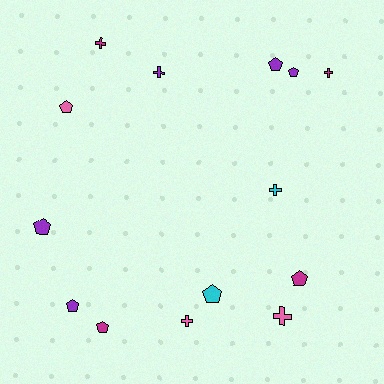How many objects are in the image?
There are 14 objects.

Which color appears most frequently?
Purple, with 5 objects.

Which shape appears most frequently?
Pentagon, with 8 objects.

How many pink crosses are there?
There are 2 pink crosses.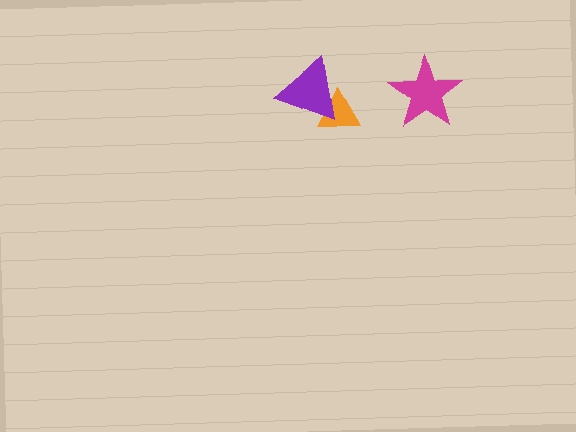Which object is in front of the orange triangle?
The purple triangle is in front of the orange triangle.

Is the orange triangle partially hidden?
Yes, it is partially covered by another shape.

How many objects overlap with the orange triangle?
1 object overlaps with the orange triangle.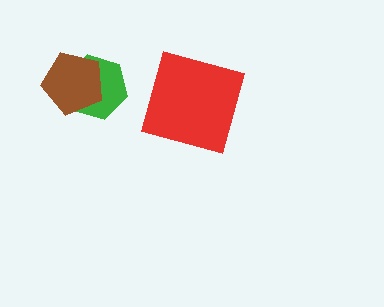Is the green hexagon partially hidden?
Yes, it is partially covered by another shape.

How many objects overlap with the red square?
0 objects overlap with the red square.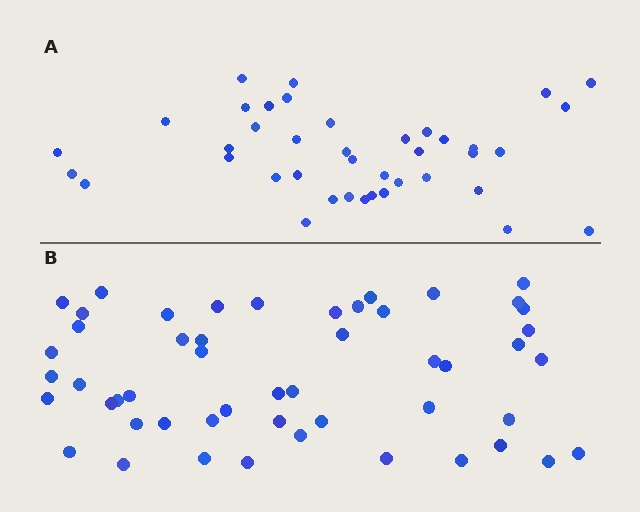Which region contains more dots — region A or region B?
Region B (the bottom region) has more dots.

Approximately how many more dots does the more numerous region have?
Region B has roughly 12 or so more dots than region A.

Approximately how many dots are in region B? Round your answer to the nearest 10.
About 50 dots. (The exact count is 51, which rounds to 50.)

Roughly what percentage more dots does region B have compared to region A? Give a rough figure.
About 30% more.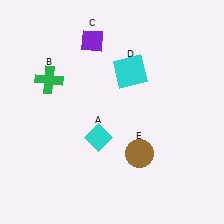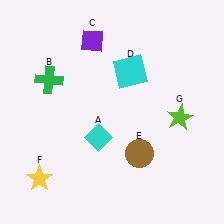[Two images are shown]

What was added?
A yellow star (F), a lime star (G) were added in Image 2.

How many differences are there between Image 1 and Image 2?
There are 2 differences between the two images.